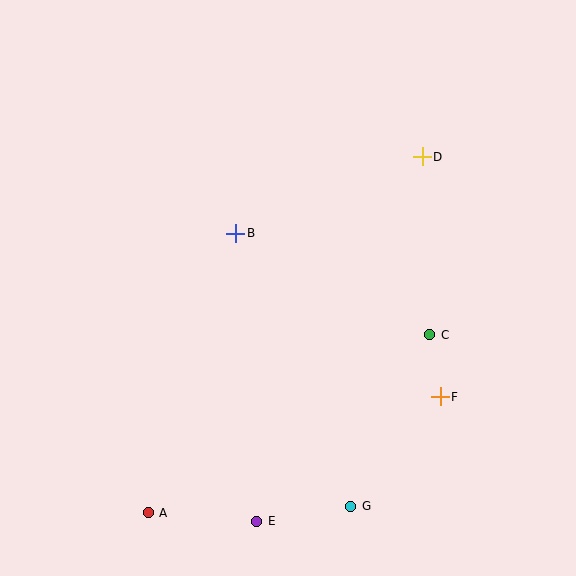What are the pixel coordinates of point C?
Point C is at (430, 335).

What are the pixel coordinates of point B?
Point B is at (236, 233).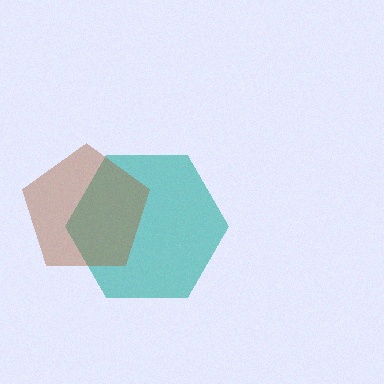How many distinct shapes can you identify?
There are 2 distinct shapes: a teal hexagon, a brown pentagon.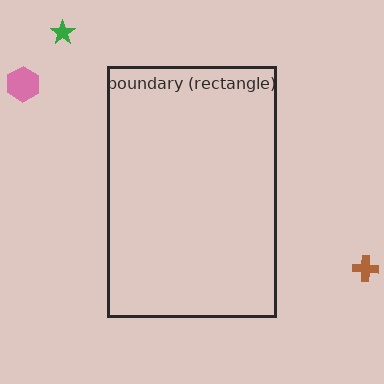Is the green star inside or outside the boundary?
Outside.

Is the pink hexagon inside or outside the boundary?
Outside.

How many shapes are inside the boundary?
0 inside, 3 outside.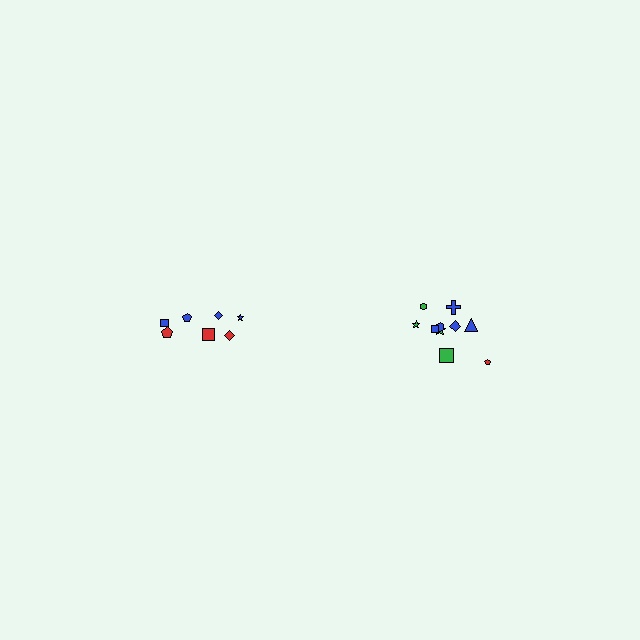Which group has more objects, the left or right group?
The right group.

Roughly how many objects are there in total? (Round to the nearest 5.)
Roughly 15 objects in total.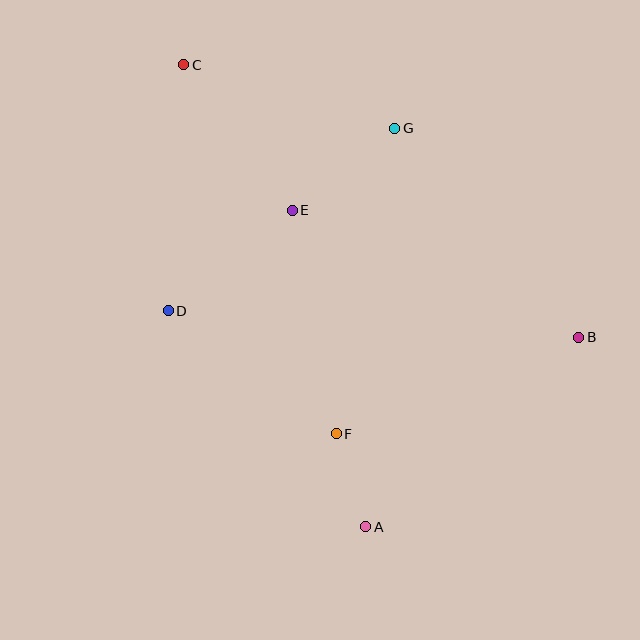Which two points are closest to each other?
Points A and F are closest to each other.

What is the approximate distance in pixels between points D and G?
The distance between D and G is approximately 291 pixels.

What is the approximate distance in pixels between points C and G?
The distance between C and G is approximately 221 pixels.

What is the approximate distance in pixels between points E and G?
The distance between E and G is approximately 132 pixels.